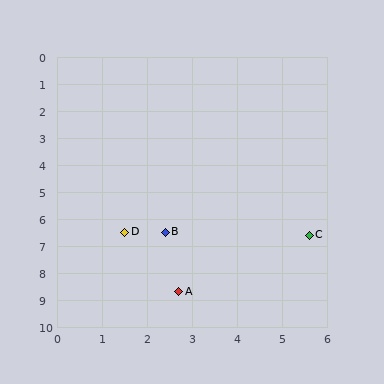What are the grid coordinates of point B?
Point B is at approximately (2.4, 6.5).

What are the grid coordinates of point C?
Point C is at approximately (5.6, 6.6).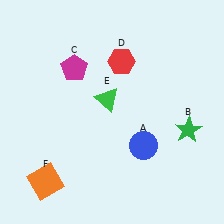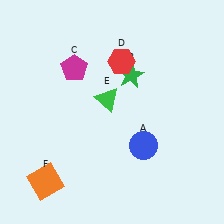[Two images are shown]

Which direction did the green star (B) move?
The green star (B) moved left.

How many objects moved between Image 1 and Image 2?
1 object moved between the two images.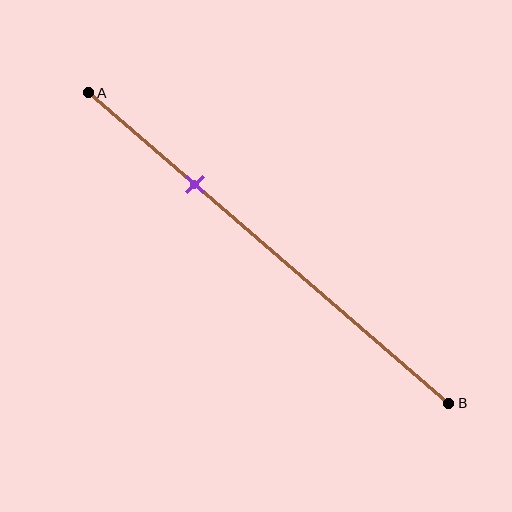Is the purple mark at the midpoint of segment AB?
No, the mark is at about 30% from A, not at the 50% midpoint.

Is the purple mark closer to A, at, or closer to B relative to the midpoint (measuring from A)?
The purple mark is closer to point A than the midpoint of segment AB.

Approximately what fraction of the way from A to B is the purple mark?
The purple mark is approximately 30% of the way from A to B.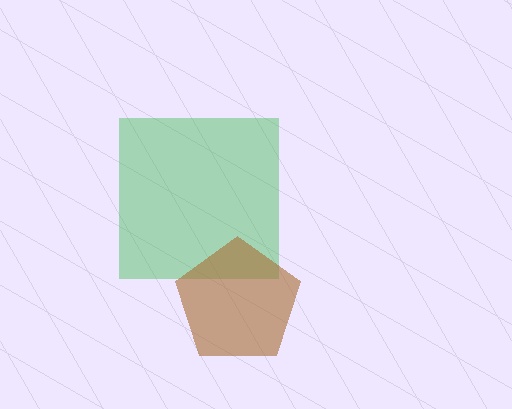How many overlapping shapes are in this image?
There are 2 overlapping shapes in the image.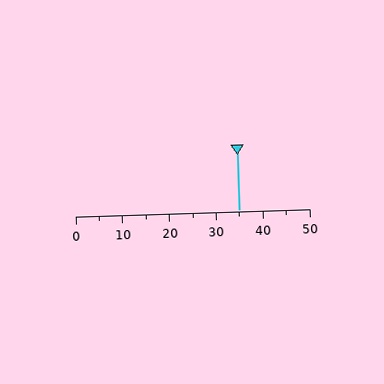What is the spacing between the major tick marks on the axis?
The major ticks are spaced 10 apart.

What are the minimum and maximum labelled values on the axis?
The axis runs from 0 to 50.